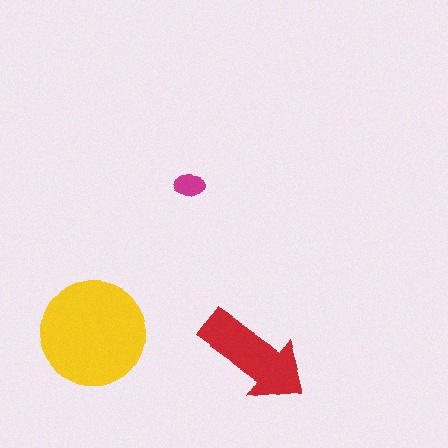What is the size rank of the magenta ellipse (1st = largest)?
3rd.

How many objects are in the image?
There are 3 objects in the image.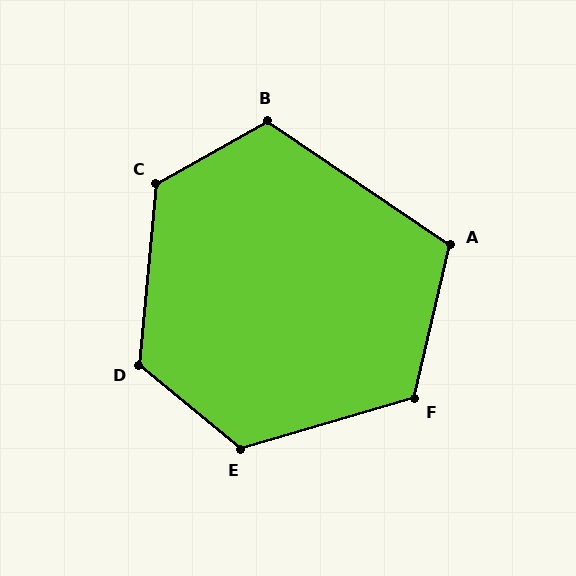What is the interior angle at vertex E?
Approximately 124 degrees (obtuse).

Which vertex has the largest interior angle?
C, at approximately 125 degrees.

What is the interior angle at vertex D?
Approximately 124 degrees (obtuse).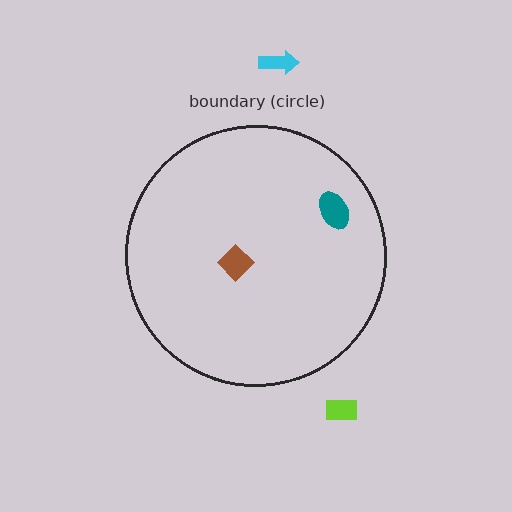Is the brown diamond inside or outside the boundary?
Inside.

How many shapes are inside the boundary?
2 inside, 2 outside.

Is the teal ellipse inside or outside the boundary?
Inside.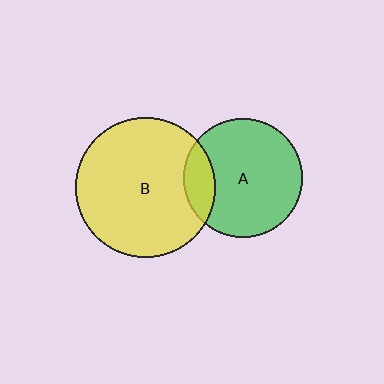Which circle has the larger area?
Circle B (yellow).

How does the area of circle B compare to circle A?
Approximately 1.4 times.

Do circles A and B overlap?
Yes.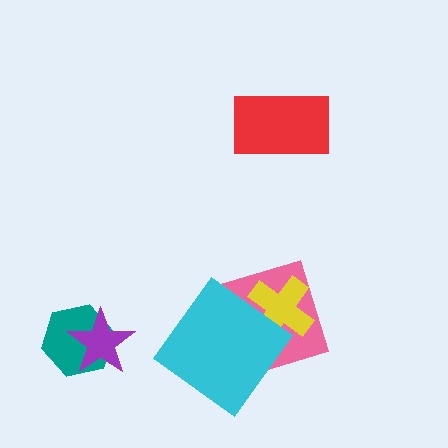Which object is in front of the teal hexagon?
The purple star is in front of the teal hexagon.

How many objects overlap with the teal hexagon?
1 object overlaps with the teal hexagon.